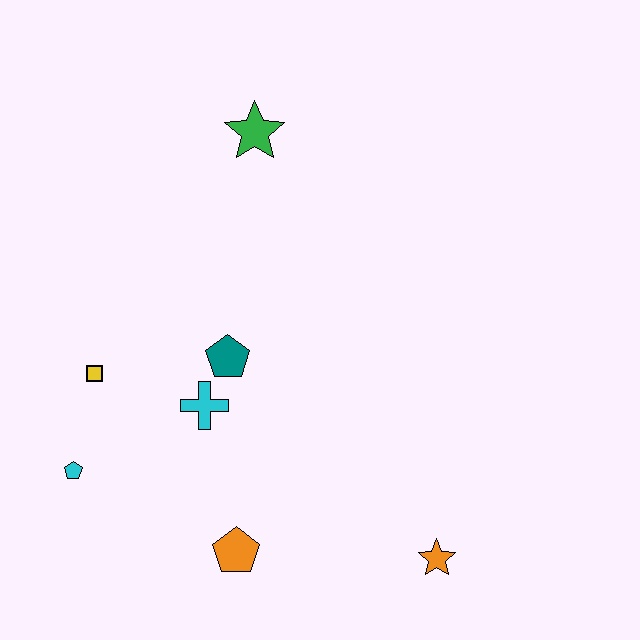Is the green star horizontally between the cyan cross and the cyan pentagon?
No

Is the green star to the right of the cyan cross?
Yes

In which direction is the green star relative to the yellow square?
The green star is above the yellow square.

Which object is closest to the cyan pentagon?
The yellow square is closest to the cyan pentagon.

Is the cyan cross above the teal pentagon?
No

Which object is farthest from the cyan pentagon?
The green star is farthest from the cyan pentagon.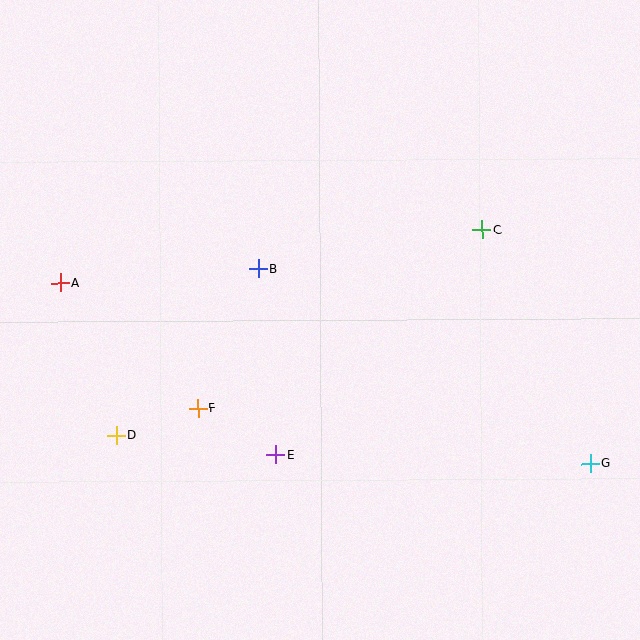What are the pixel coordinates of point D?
Point D is at (116, 436).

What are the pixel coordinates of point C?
Point C is at (482, 230).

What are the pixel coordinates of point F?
Point F is at (198, 408).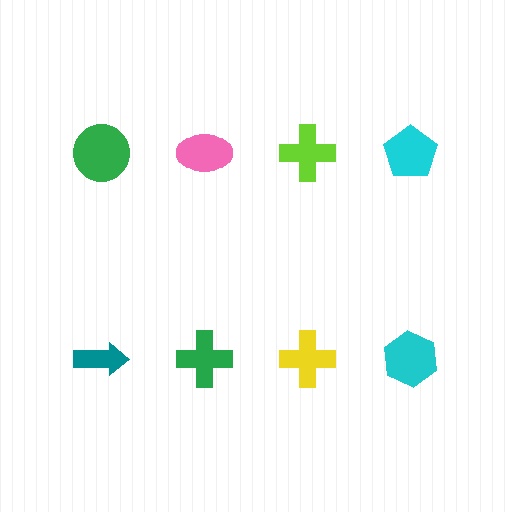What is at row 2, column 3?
A yellow cross.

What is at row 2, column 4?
A cyan hexagon.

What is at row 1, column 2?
A pink ellipse.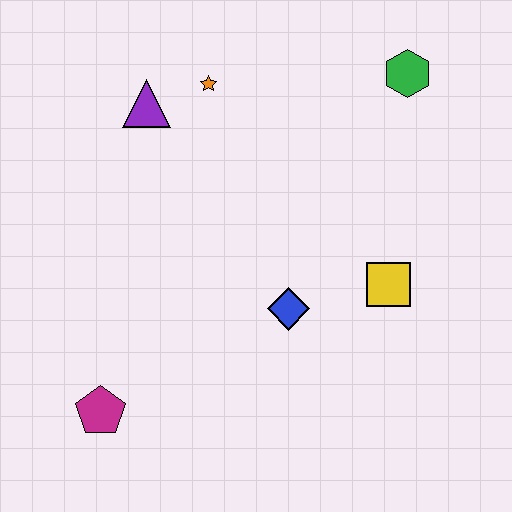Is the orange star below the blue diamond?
No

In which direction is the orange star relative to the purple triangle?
The orange star is to the right of the purple triangle.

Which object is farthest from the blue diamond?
The green hexagon is farthest from the blue diamond.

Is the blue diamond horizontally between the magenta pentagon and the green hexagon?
Yes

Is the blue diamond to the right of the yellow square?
No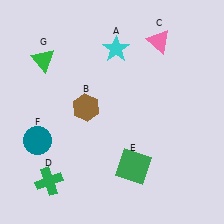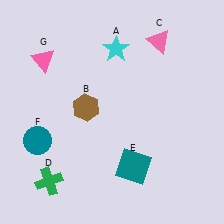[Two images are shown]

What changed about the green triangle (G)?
In Image 1, G is green. In Image 2, it changed to pink.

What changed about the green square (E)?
In Image 1, E is green. In Image 2, it changed to teal.